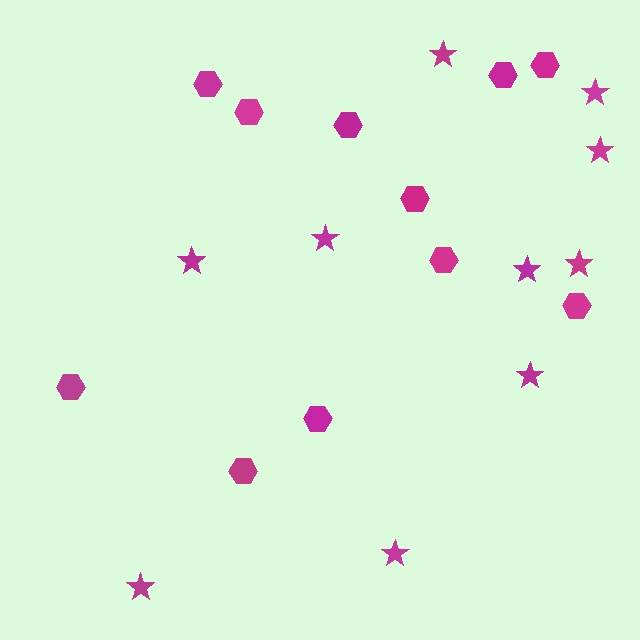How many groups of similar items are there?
There are 2 groups: one group of stars (10) and one group of hexagons (11).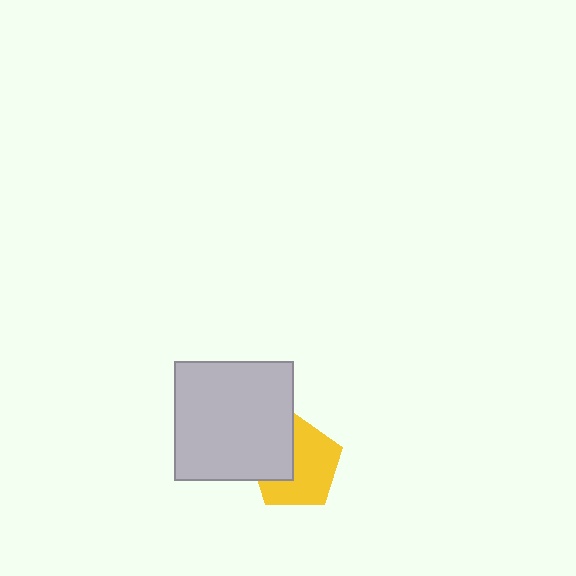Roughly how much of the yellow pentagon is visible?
About half of it is visible (roughly 65%).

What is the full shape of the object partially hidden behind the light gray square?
The partially hidden object is a yellow pentagon.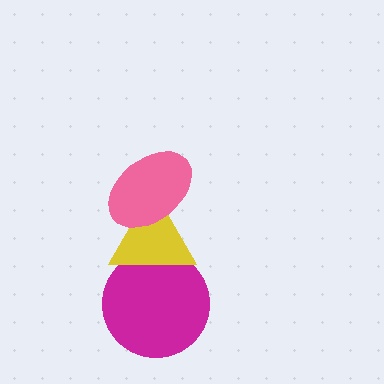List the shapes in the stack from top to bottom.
From top to bottom: the pink ellipse, the yellow triangle, the magenta circle.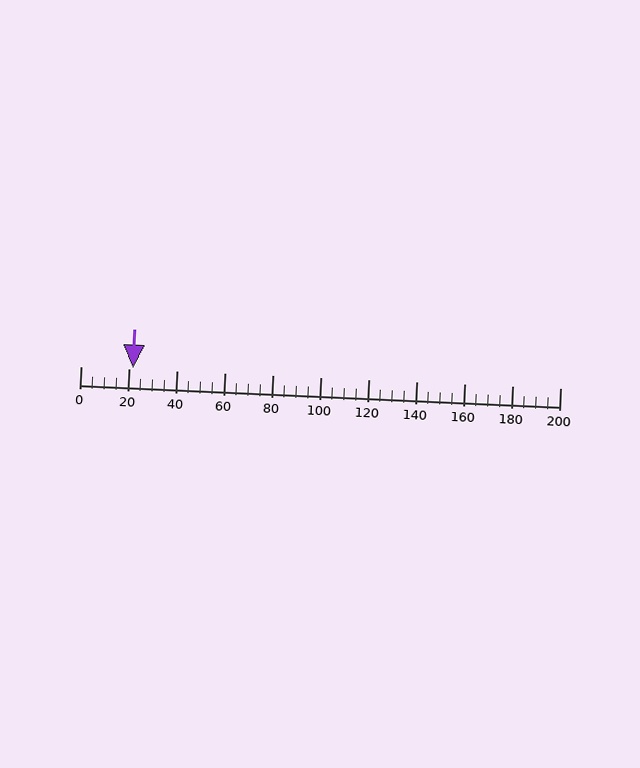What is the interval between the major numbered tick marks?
The major tick marks are spaced 20 units apart.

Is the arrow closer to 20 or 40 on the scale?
The arrow is closer to 20.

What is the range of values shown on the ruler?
The ruler shows values from 0 to 200.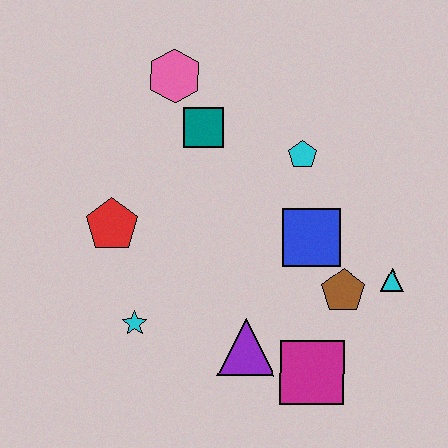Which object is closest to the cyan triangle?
The brown pentagon is closest to the cyan triangle.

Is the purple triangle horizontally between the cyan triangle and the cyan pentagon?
No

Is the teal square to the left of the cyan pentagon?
Yes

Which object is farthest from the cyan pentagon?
The cyan star is farthest from the cyan pentagon.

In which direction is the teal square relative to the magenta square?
The teal square is above the magenta square.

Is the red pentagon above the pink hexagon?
No